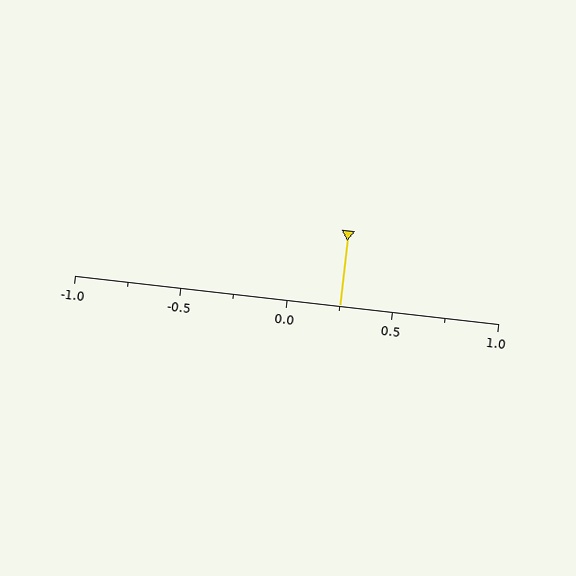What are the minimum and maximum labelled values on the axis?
The axis runs from -1.0 to 1.0.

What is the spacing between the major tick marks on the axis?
The major ticks are spaced 0.5 apart.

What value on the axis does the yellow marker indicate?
The marker indicates approximately 0.25.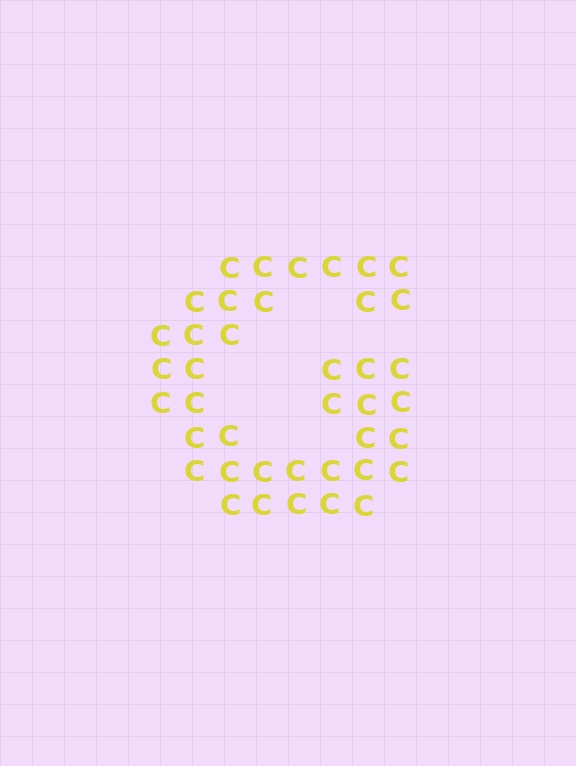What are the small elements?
The small elements are letter C's.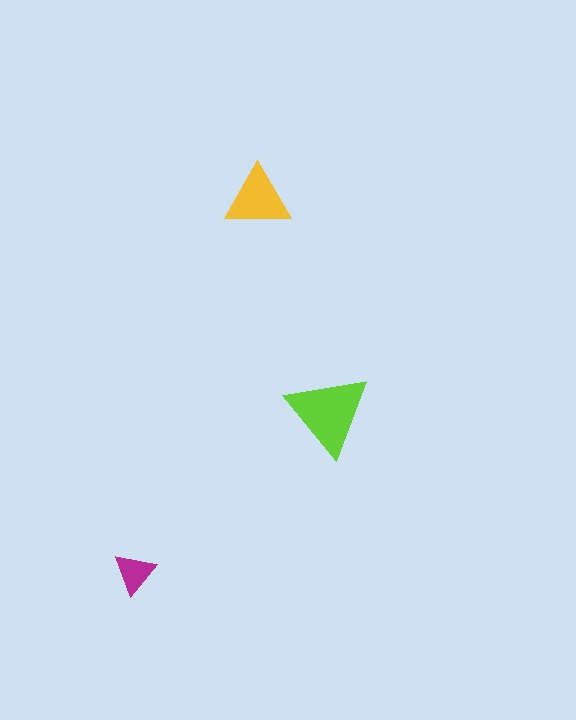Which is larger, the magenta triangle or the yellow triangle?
The yellow one.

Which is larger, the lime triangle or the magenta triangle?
The lime one.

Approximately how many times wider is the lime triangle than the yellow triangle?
About 1.5 times wider.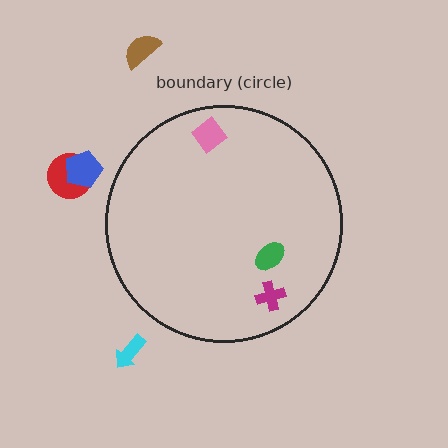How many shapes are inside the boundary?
3 inside, 4 outside.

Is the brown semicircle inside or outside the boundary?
Outside.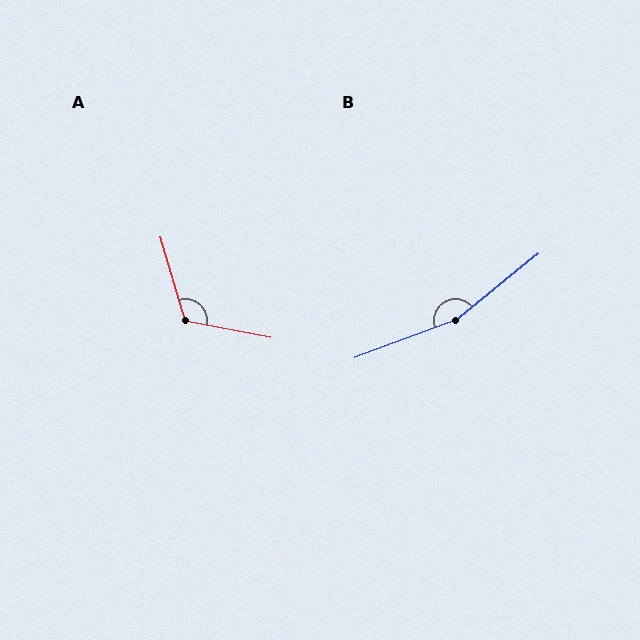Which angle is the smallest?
A, at approximately 117 degrees.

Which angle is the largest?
B, at approximately 161 degrees.